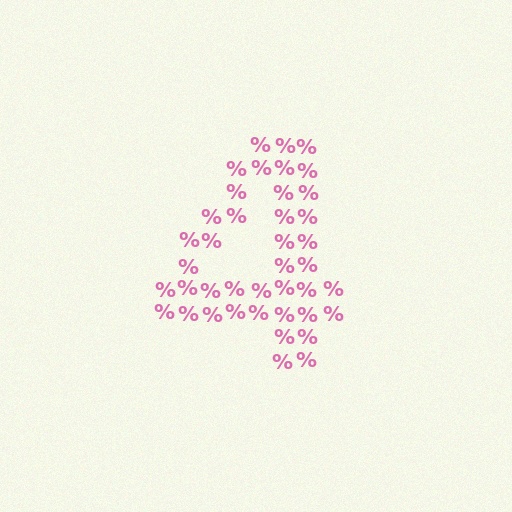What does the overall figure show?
The overall figure shows the digit 4.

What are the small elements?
The small elements are percent signs.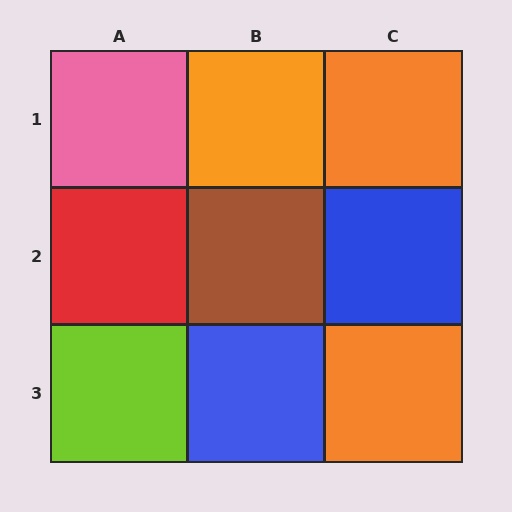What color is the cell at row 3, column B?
Blue.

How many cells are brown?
1 cell is brown.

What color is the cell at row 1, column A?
Pink.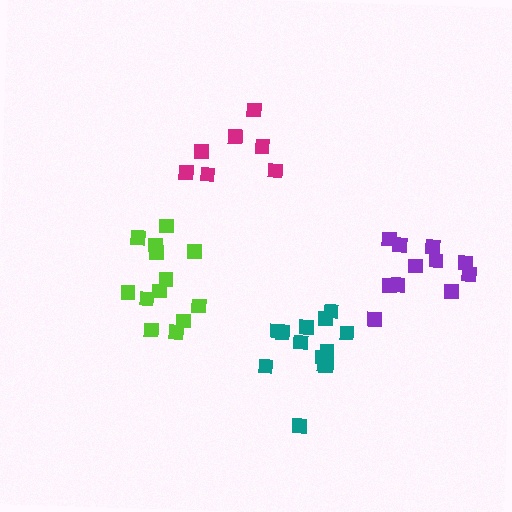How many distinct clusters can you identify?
There are 4 distinct clusters.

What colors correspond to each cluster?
The clusters are colored: teal, magenta, lime, purple.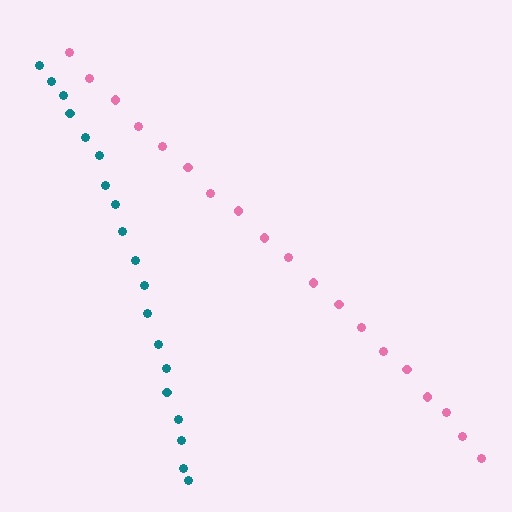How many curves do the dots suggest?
There are 2 distinct paths.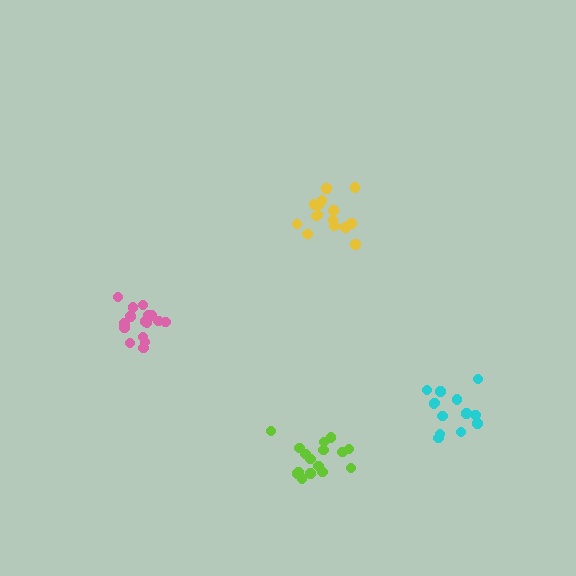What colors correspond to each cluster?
The clusters are colored: yellow, lime, pink, cyan.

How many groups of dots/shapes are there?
There are 4 groups.